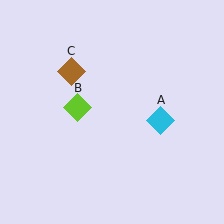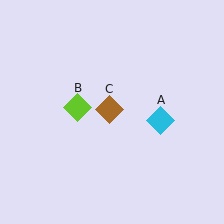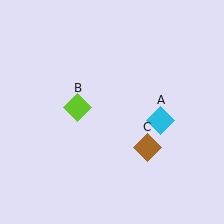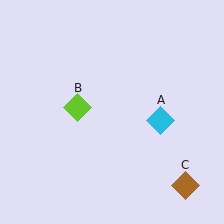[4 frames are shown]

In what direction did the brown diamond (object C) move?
The brown diamond (object C) moved down and to the right.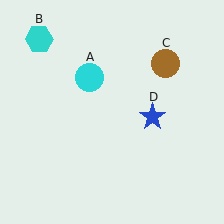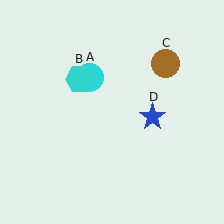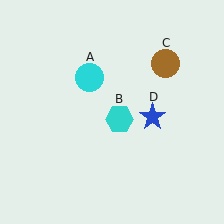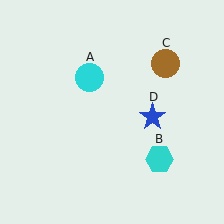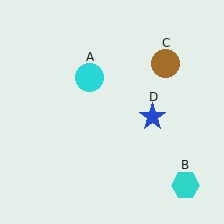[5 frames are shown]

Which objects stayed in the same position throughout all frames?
Cyan circle (object A) and brown circle (object C) and blue star (object D) remained stationary.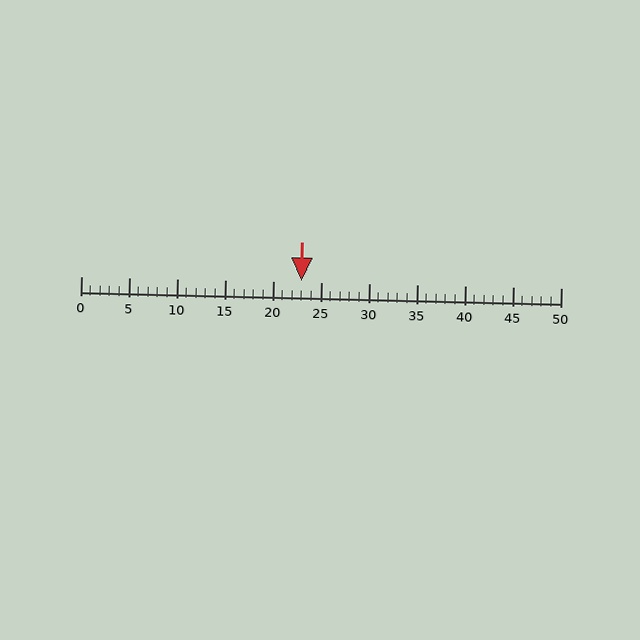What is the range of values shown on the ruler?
The ruler shows values from 0 to 50.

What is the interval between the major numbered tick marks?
The major tick marks are spaced 5 units apart.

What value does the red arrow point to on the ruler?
The red arrow points to approximately 23.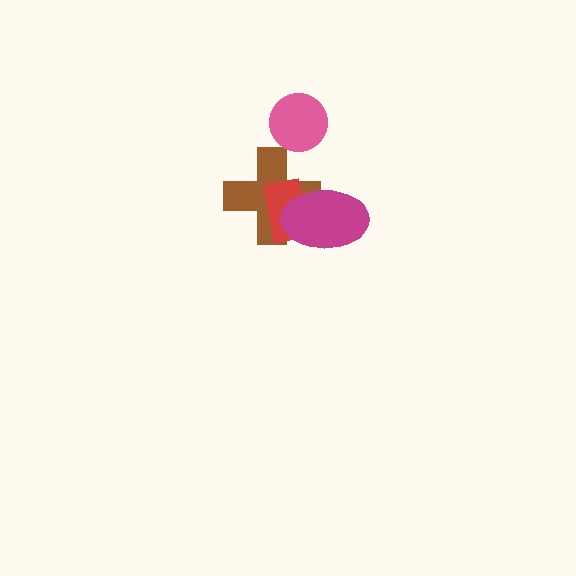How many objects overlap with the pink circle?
0 objects overlap with the pink circle.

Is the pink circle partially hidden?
No, no other shape covers it.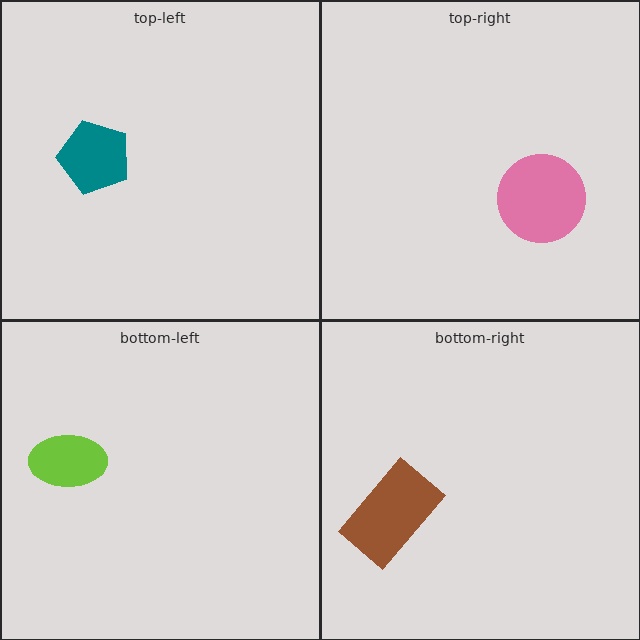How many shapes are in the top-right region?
1.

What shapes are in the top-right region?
The pink circle.